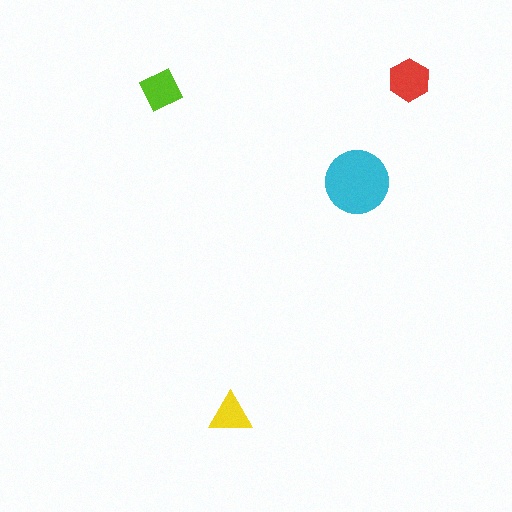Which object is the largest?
The cyan circle.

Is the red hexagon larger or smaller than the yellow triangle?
Larger.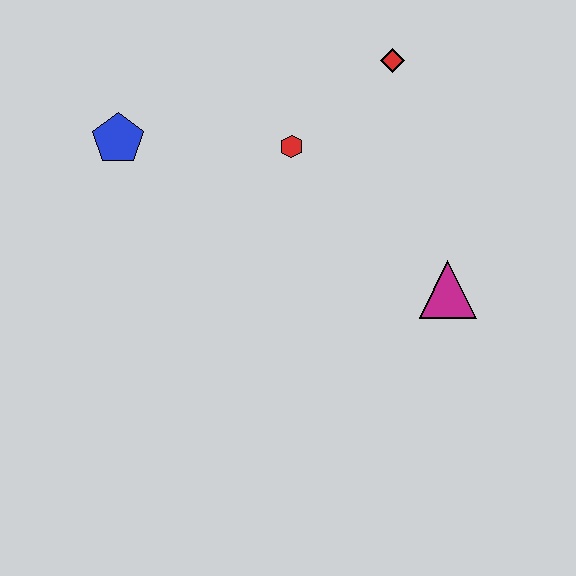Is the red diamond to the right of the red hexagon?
Yes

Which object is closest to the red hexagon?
The red diamond is closest to the red hexagon.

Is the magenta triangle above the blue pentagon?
No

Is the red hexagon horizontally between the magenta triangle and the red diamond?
No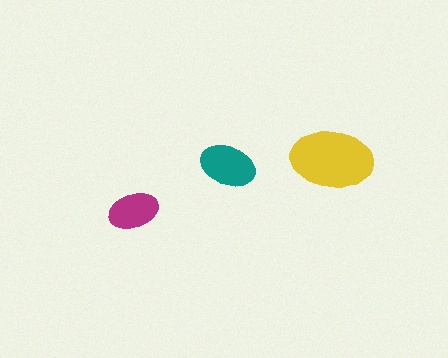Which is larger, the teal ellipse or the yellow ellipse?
The yellow one.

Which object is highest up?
The yellow ellipse is topmost.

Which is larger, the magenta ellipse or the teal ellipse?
The teal one.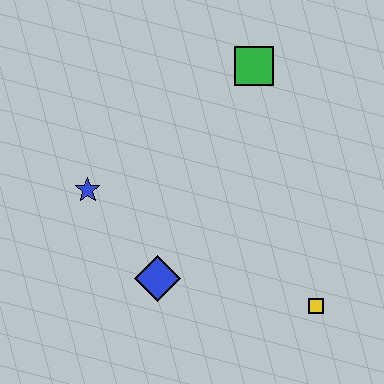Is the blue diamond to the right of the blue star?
Yes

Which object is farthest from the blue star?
The yellow square is farthest from the blue star.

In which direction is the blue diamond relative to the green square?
The blue diamond is below the green square.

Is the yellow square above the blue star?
No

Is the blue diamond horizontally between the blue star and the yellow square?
Yes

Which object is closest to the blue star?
The blue diamond is closest to the blue star.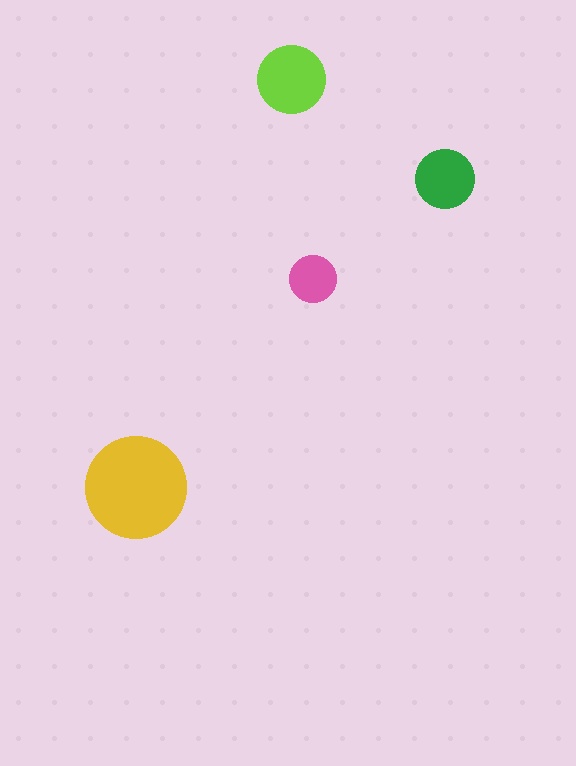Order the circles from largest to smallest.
the yellow one, the lime one, the green one, the pink one.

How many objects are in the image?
There are 4 objects in the image.